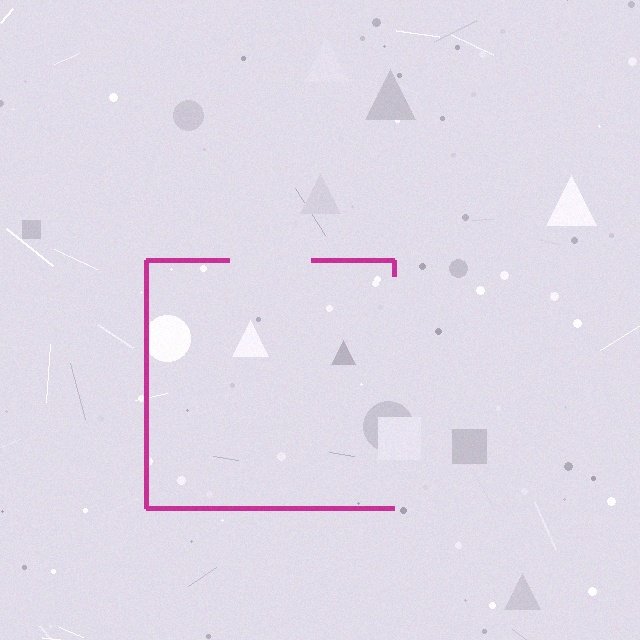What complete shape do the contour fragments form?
The contour fragments form a square.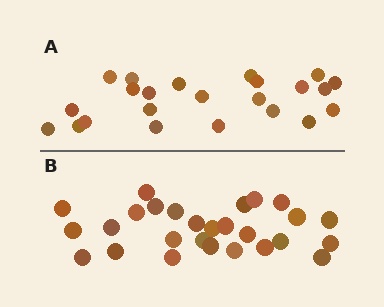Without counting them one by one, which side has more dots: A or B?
Region B (the bottom region) has more dots.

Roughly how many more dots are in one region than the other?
Region B has about 4 more dots than region A.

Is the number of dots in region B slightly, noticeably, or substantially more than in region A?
Region B has only slightly more — the two regions are fairly close. The ratio is roughly 1.2 to 1.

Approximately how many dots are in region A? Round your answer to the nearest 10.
About 20 dots. (The exact count is 23, which rounds to 20.)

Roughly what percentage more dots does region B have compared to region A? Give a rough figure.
About 15% more.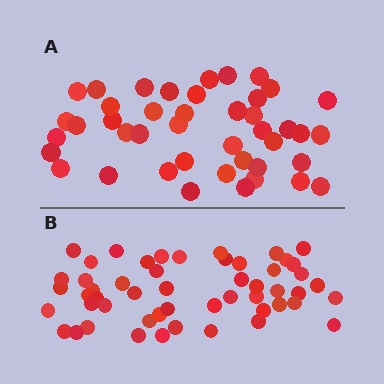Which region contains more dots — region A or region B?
Region B (the bottom region) has more dots.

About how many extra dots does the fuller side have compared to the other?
Region B has roughly 8 or so more dots than region A.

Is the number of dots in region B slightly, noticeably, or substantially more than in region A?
Region B has only slightly more — the two regions are fairly close. The ratio is roughly 1.2 to 1.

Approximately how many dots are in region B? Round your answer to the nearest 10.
About 50 dots. (The exact count is 52, which rounds to 50.)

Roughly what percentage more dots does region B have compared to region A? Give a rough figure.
About 20% more.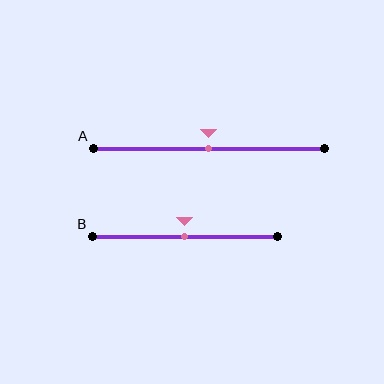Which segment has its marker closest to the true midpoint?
Segment A has its marker closest to the true midpoint.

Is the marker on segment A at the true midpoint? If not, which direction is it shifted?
Yes, the marker on segment A is at the true midpoint.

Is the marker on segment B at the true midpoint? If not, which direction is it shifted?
Yes, the marker on segment B is at the true midpoint.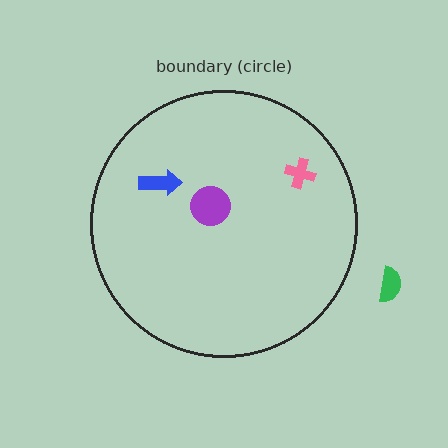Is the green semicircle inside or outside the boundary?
Outside.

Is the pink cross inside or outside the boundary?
Inside.